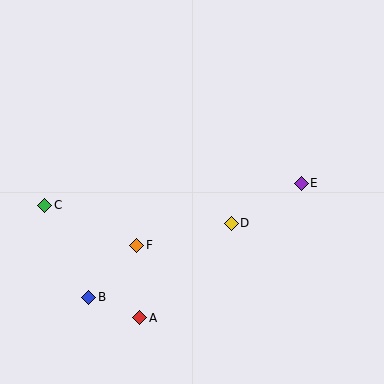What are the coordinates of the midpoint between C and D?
The midpoint between C and D is at (138, 214).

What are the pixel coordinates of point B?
Point B is at (89, 297).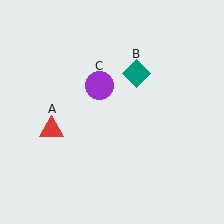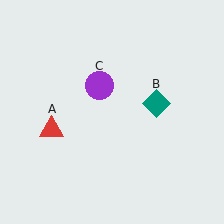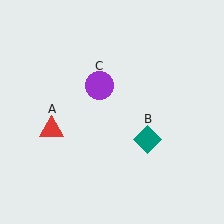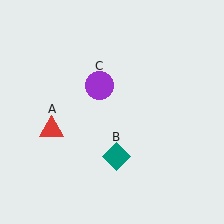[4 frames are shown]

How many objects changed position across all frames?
1 object changed position: teal diamond (object B).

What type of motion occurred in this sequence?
The teal diamond (object B) rotated clockwise around the center of the scene.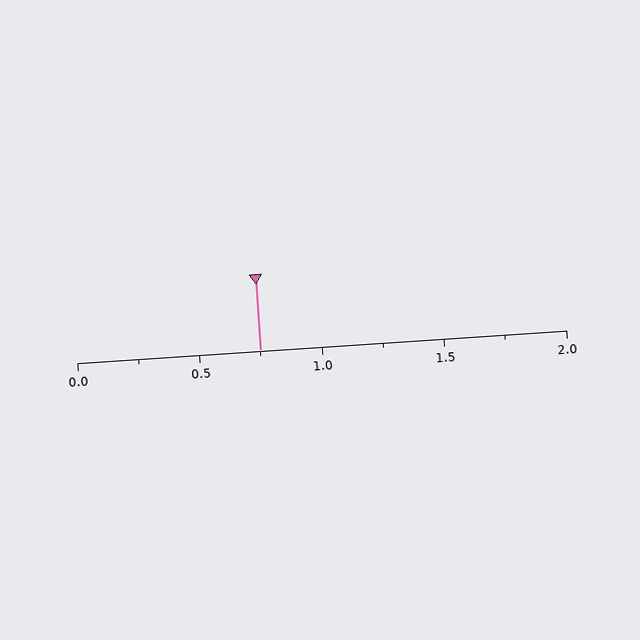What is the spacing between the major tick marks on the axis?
The major ticks are spaced 0.5 apart.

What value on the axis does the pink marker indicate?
The marker indicates approximately 0.75.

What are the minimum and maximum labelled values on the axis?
The axis runs from 0.0 to 2.0.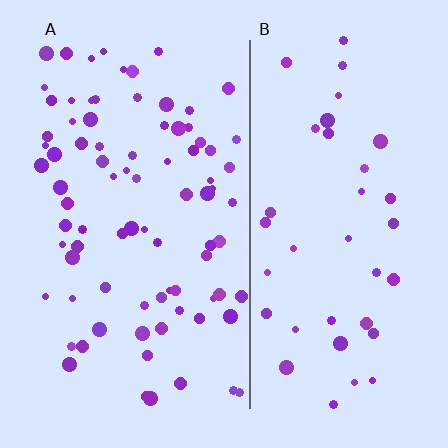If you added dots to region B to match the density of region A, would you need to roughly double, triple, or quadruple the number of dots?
Approximately double.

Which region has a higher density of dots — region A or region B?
A (the left).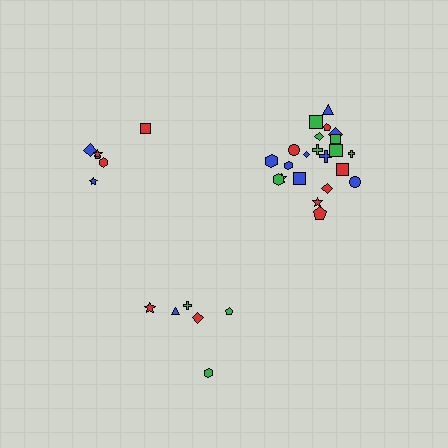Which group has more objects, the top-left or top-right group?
The top-right group.